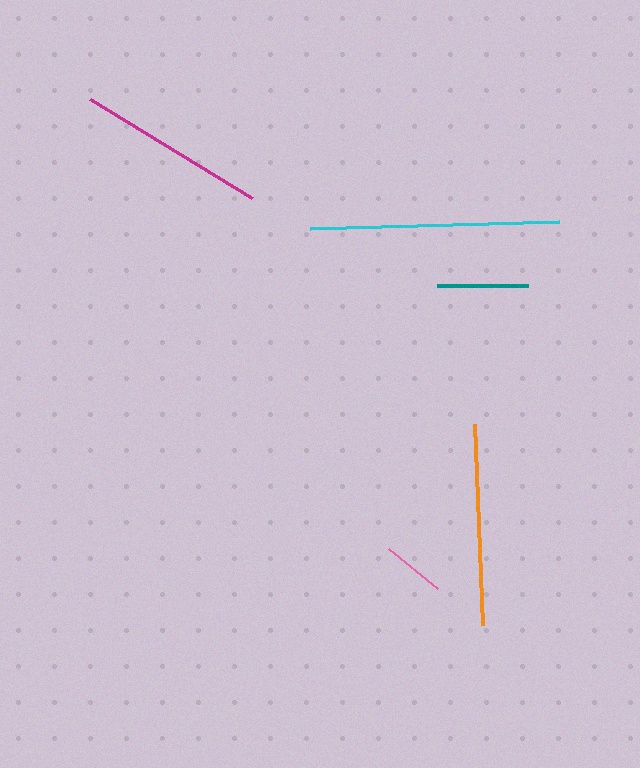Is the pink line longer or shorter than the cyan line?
The cyan line is longer than the pink line.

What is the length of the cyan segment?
The cyan segment is approximately 249 pixels long.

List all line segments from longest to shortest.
From longest to shortest: cyan, orange, magenta, teal, pink.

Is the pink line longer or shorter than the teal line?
The teal line is longer than the pink line.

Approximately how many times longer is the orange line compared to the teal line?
The orange line is approximately 2.2 times the length of the teal line.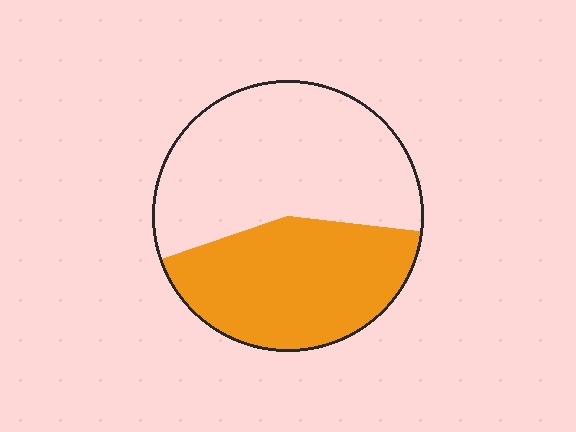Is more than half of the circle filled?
No.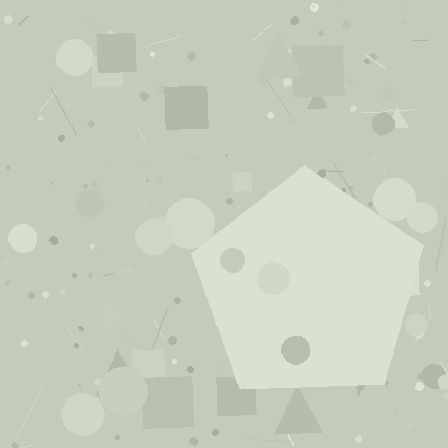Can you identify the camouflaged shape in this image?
The camouflaged shape is a pentagon.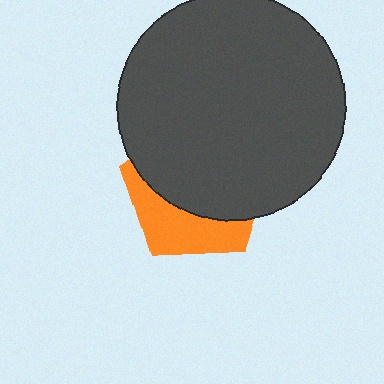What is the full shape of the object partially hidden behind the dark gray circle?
The partially hidden object is an orange pentagon.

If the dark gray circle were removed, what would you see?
You would see the complete orange pentagon.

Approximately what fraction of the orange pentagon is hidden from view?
Roughly 66% of the orange pentagon is hidden behind the dark gray circle.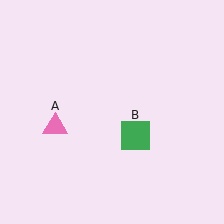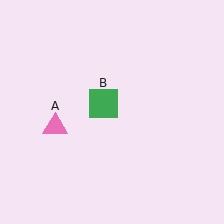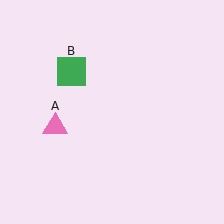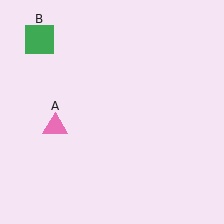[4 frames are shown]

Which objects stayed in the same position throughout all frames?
Pink triangle (object A) remained stationary.